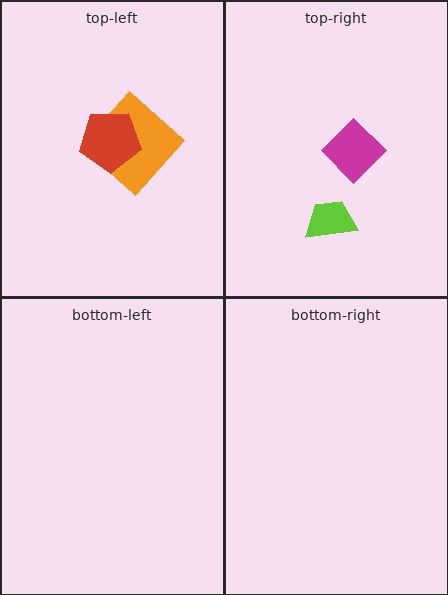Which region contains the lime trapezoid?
The top-right region.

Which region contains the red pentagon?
The top-left region.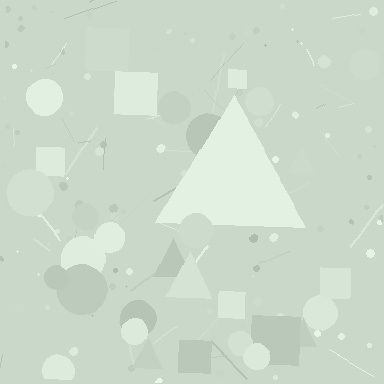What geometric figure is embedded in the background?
A triangle is embedded in the background.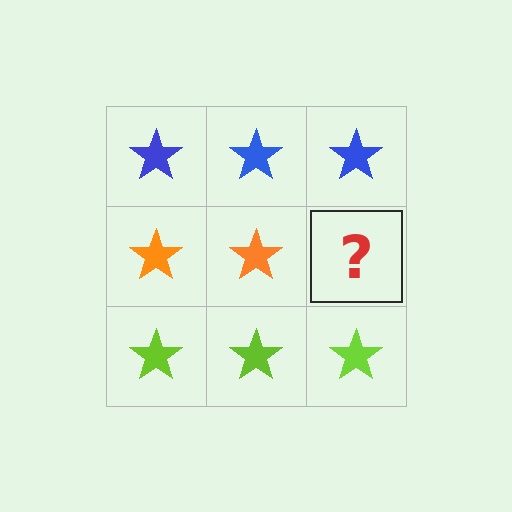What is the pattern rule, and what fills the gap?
The rule is that each row has a consistent color. The gap should be filled with an orange star.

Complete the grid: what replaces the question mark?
The question mark should be replaced with an orange star.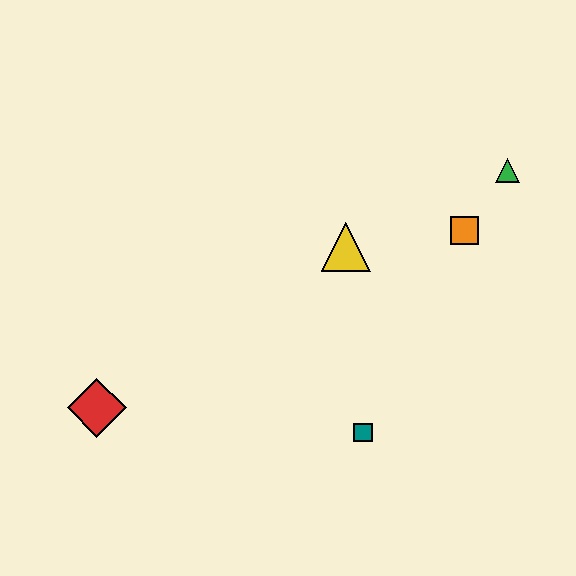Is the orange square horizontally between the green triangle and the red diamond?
Yes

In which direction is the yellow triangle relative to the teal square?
The yellow triangle is above the teal square.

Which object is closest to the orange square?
The green triangle is closest to the orange square.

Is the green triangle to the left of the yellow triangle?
No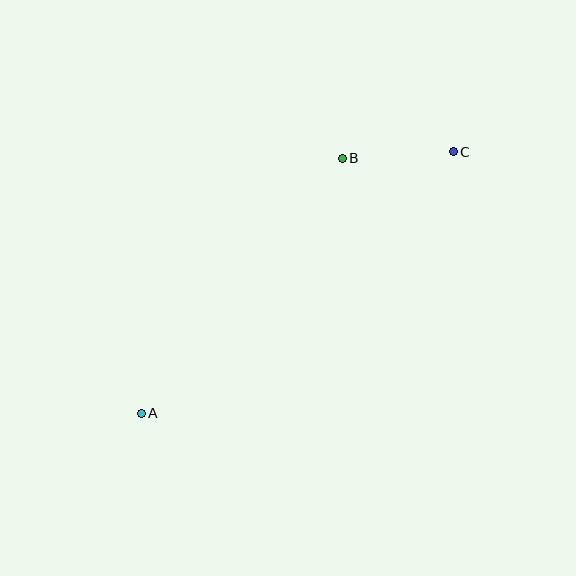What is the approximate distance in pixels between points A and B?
The distance between A and B is approximately 325 pixels.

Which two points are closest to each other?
Points B and C are closest to each other.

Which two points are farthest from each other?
Points A and C are farthest from each other.